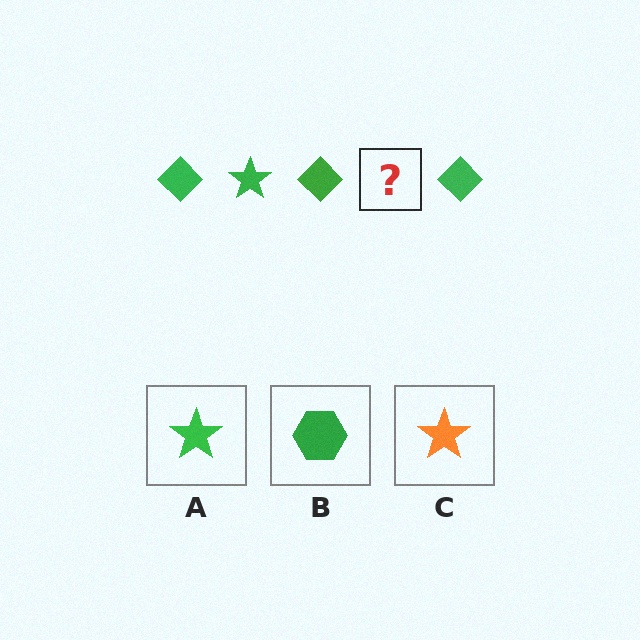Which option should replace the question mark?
Option A.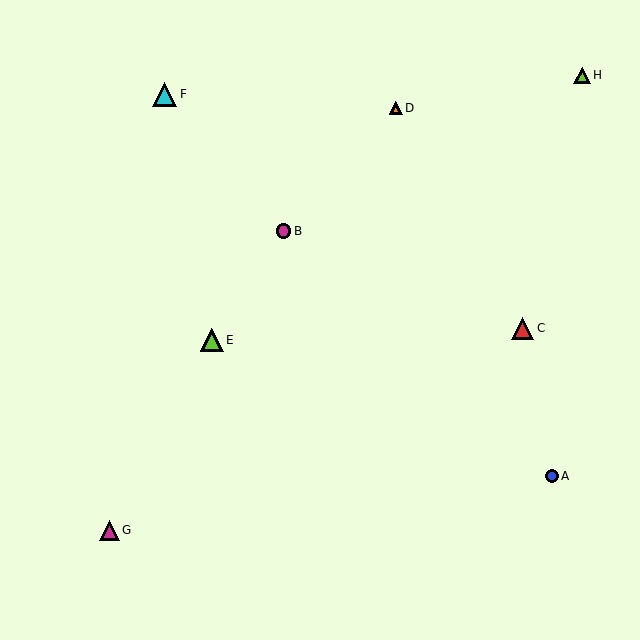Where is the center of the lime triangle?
The center of the lime triangle is at (582, 75).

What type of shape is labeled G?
Shape G is a magenta triangle.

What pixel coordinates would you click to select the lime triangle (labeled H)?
Click at (582, 75) to select the lime triangle H.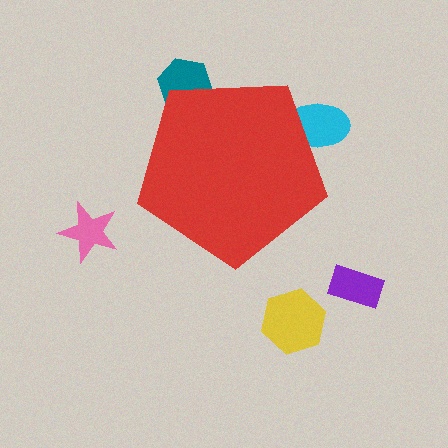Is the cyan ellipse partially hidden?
Yes, the cyan ellipse is partially hidden behind the red pentagon.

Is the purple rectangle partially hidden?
No, the purple rectangle is fully visible.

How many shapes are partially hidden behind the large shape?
2 shapes are partially hidden.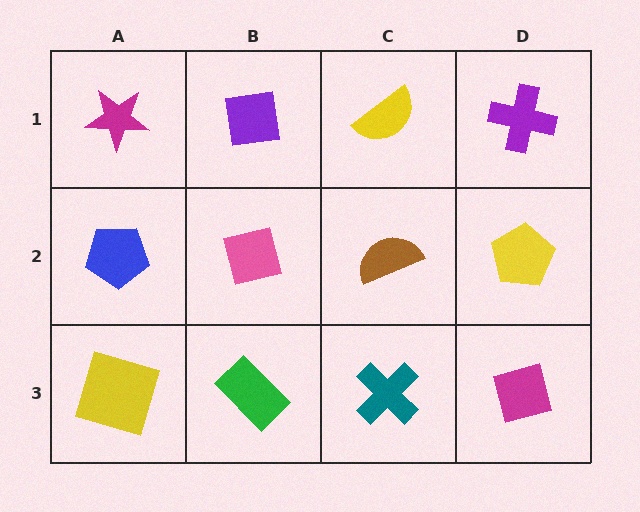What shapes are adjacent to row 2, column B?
A purple square (row 1, column B), a green rectangle (row 3, column B), a blue pentagon (row 2, column A), a brown semicircle (row 2, column C).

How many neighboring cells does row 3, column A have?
2.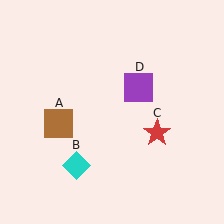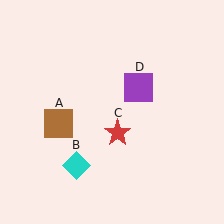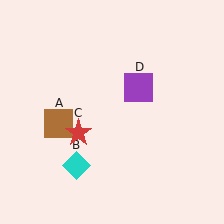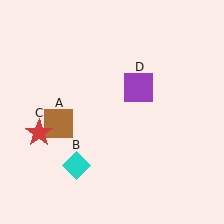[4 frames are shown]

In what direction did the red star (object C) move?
The red star (object C) moved left.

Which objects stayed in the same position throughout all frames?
Brown square (object A) and cyan diamond (object B) and purple square (object D) remained stationary.